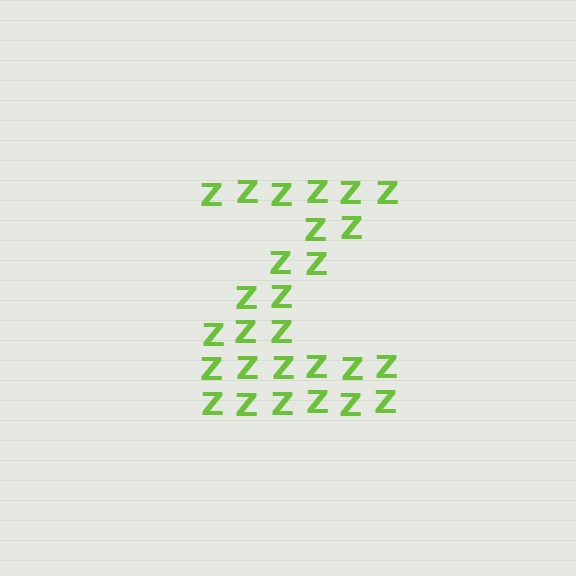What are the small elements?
The small elements are letter Z's.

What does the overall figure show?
The overall figure shows the letter Z.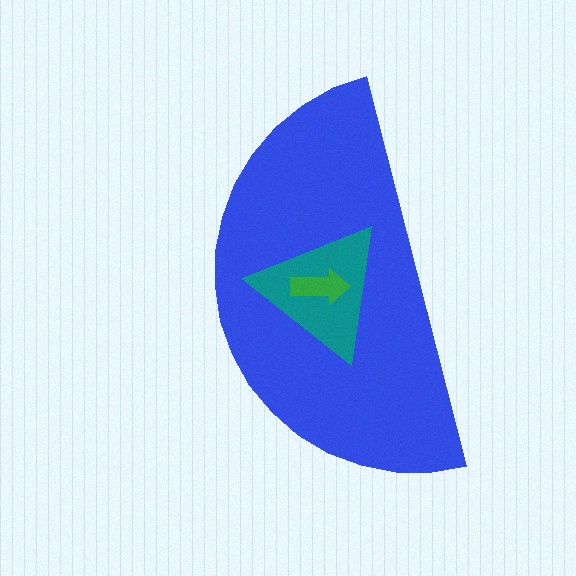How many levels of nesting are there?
3.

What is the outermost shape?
The blue semicircle.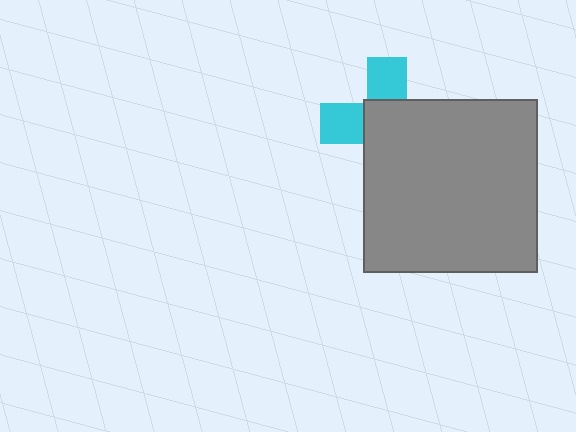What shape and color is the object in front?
The object in front is a gray square.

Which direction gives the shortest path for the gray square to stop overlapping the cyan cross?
Moving toward the lower-right gives the shortest separation.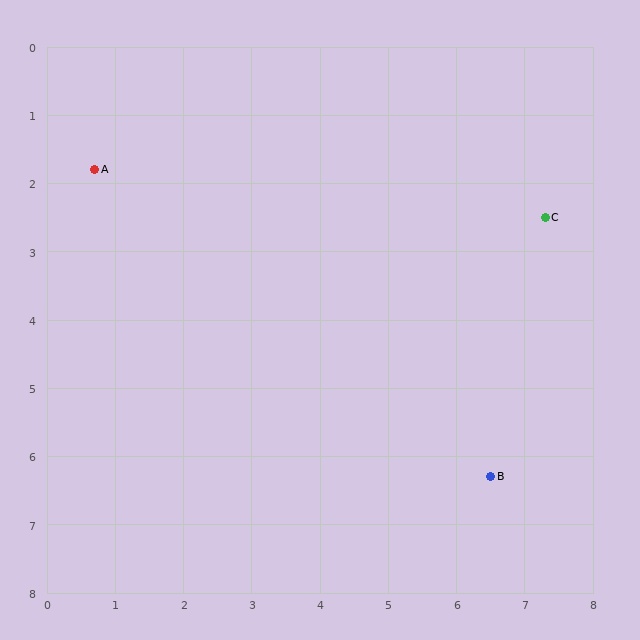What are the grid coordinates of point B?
Point B is at approximately (6.5, 6.3).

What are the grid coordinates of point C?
Point C is at approximately (7.3, 2.5).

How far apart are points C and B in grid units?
Points C and B are about 3.9 grid units apart.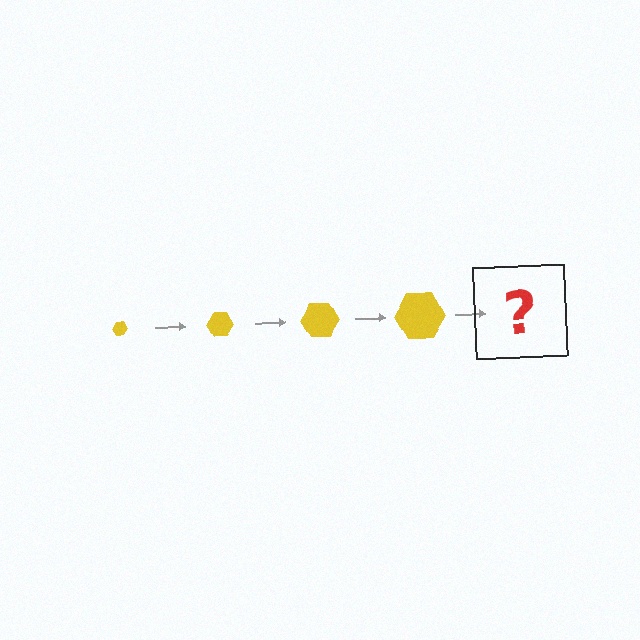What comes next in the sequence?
The next element should be a yellow hexagon, larger than the previous one.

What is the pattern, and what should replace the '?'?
The pattern is that the hexagon gets progressively larger each step. The '?' should be a yellow hexagon, larger than the previous one.